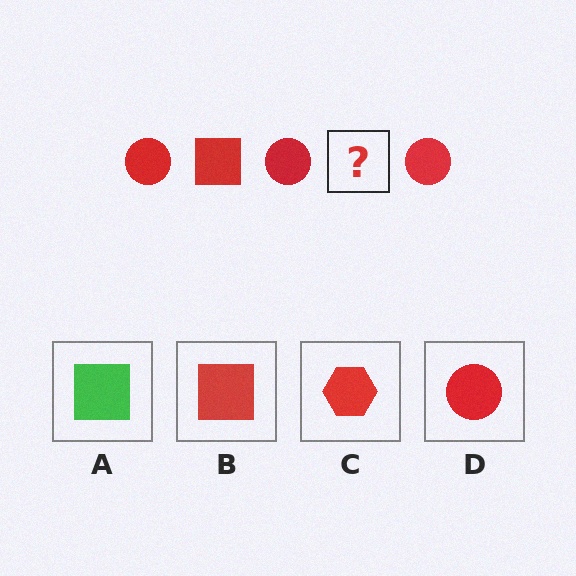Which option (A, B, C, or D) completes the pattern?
B.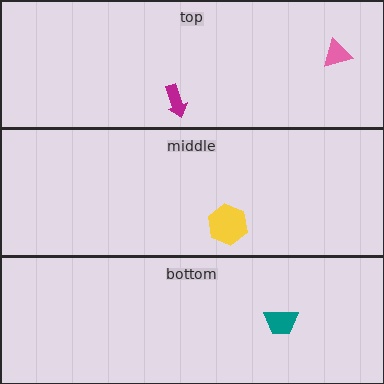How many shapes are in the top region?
2.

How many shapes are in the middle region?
1.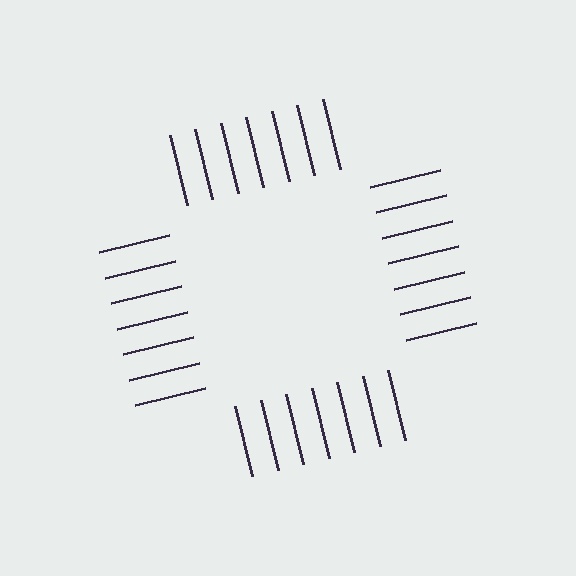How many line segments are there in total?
28 — 7 along each of the 4 edges.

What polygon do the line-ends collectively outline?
An illusory square — the line segments terminate on its edges but no continuous stroke is drawn.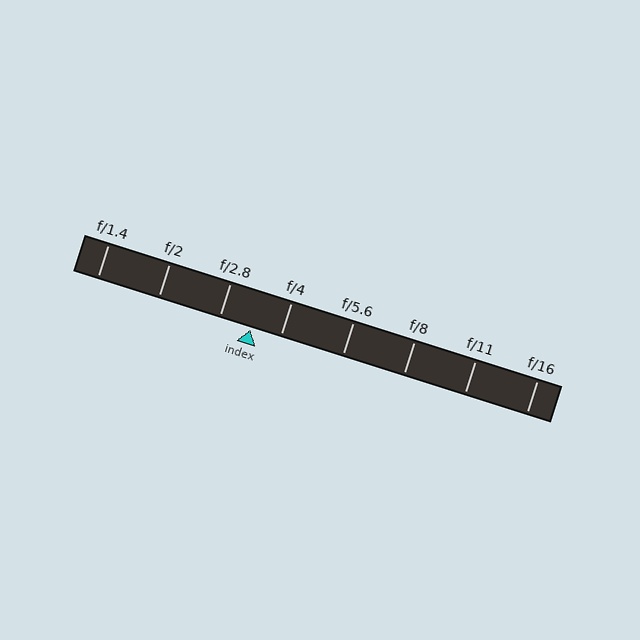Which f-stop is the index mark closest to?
The index mark is closest to f/4.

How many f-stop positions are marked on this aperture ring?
There are 8 f-stop positions marked.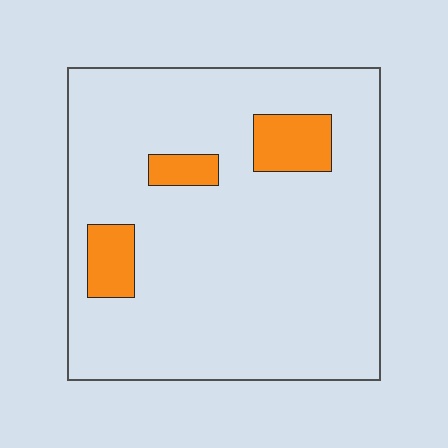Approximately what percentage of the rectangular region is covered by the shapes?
Approximately 10%.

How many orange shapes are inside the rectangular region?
3.